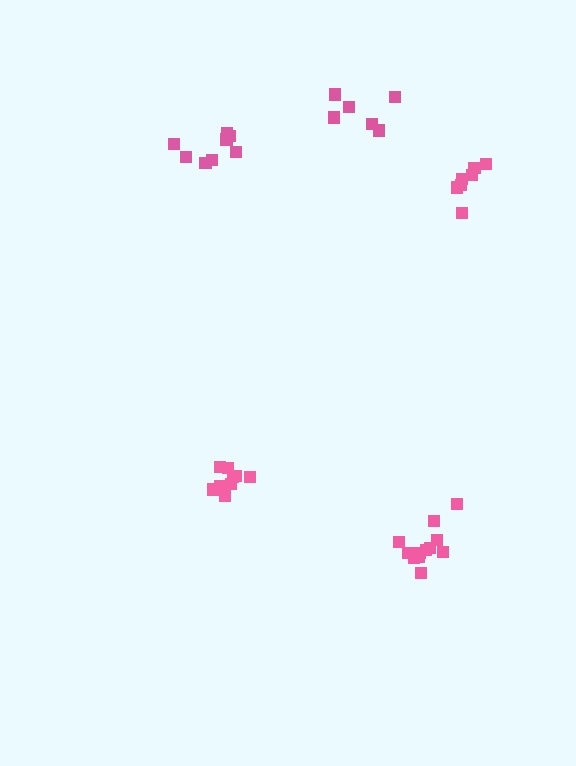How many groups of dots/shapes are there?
There are 5 groups.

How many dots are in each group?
Group 1: 8 dots, Group 2: 9 dots, Group 3: 7 dots, Group 4: 12 dots, Group 5: 7 dots (43 total).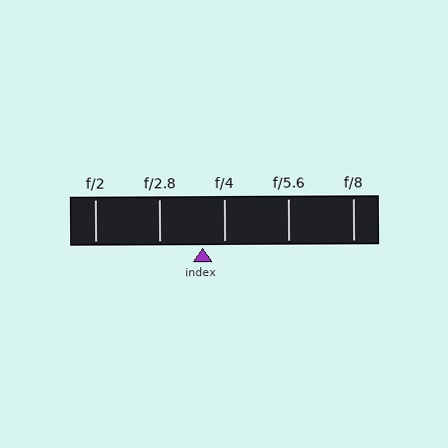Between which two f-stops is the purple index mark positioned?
The index mark is between f/2.8 and f/4.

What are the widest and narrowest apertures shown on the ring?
The widest aperture shown is f/2 and the narrowest is f/8.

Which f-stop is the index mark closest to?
The index mark is closest to f/4.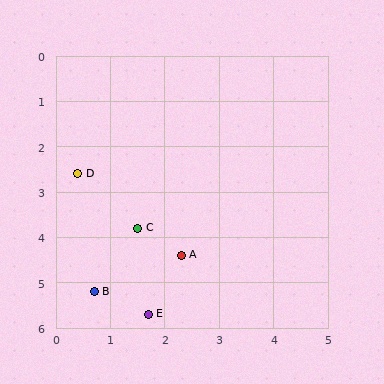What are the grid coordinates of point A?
Point A is at approximately (2.3, 4.4).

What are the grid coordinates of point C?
Point C is at approximately (1.5, 3.8).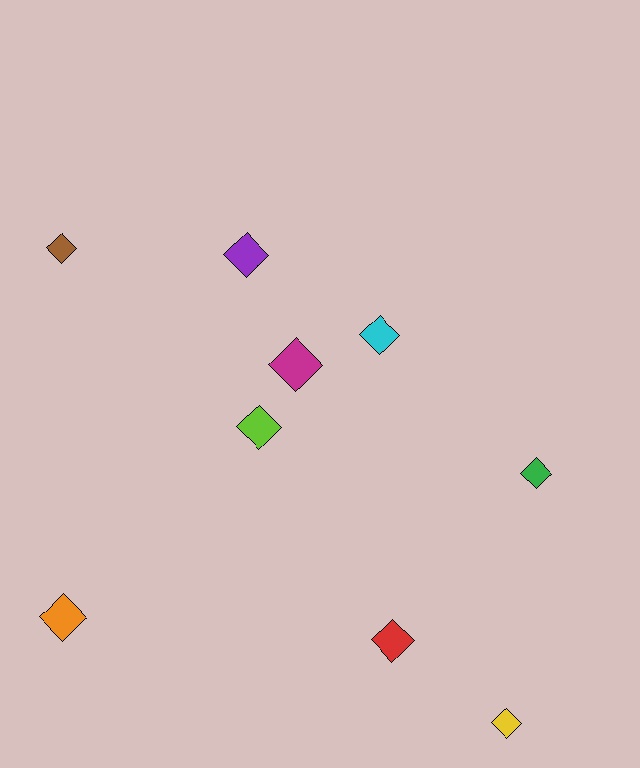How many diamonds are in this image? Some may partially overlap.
There are 9 diamonds.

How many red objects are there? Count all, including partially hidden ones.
There is 1 red object.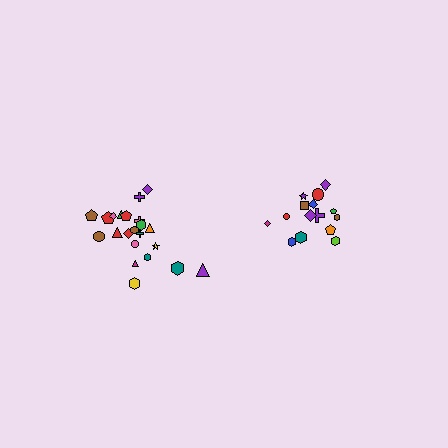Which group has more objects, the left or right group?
The left group.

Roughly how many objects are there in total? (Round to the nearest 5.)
Roughly 35 objects in total.